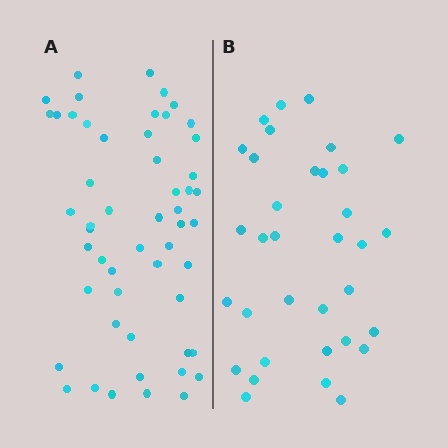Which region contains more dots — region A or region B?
Region A (the left region) has more dots.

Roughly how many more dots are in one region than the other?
Region A has approximately 20 more dots than region B.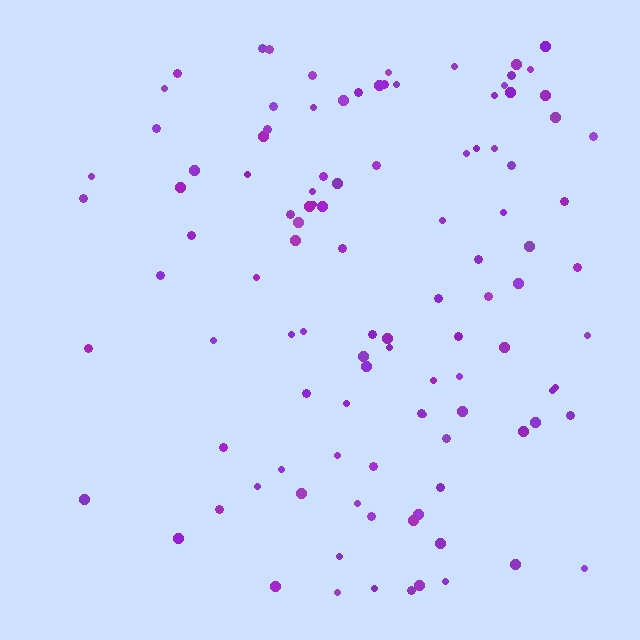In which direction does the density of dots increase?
From left to right, with the right side densest.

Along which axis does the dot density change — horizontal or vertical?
Horizontal.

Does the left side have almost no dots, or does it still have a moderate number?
Still a moderate number, just noticeably fewer than the right.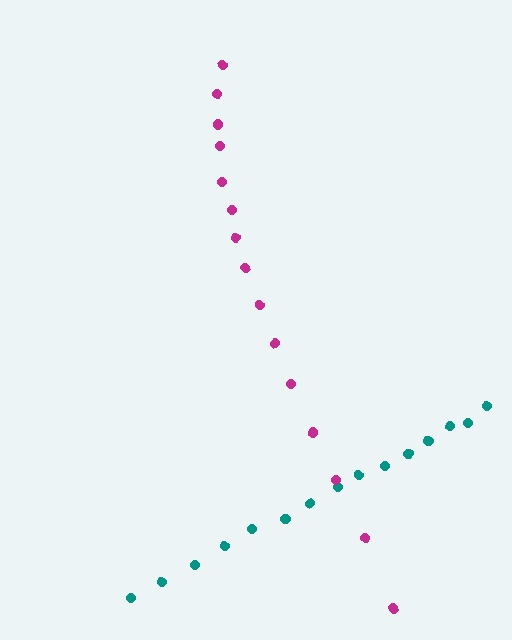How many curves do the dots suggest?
There are 2 distinct paths.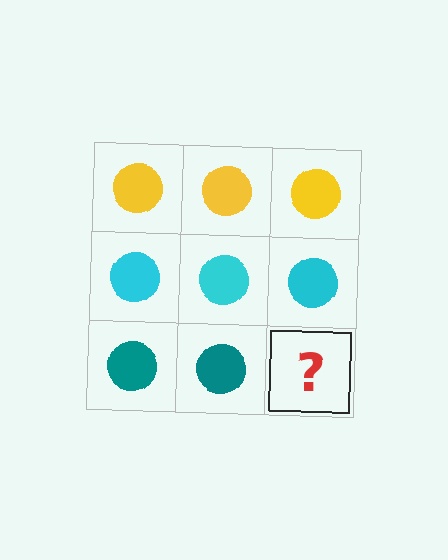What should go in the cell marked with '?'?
The missing cell should contain a teal circle.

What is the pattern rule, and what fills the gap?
The rule is that each row has a consistent color. The gap should be filled with a teal circle.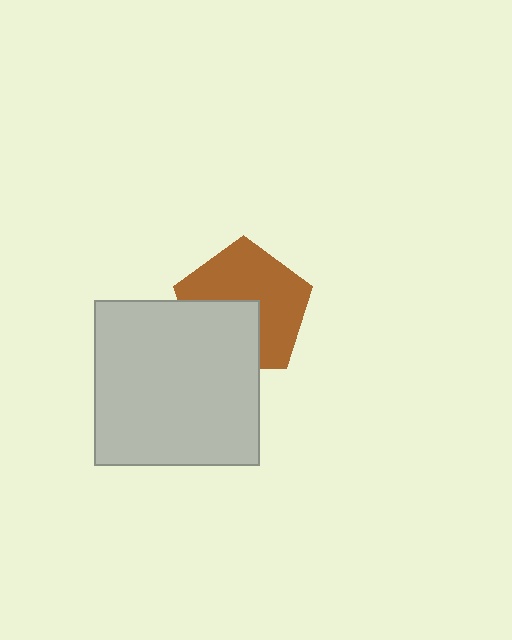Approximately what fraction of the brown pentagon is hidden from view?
Roughly 38% of the brown pentagon is hidden behind the light gray square.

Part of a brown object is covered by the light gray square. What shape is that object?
It is a pentagon.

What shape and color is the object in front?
The object in front is a light gray square.